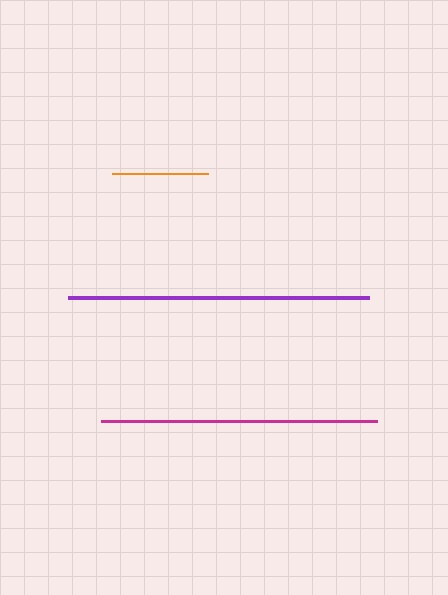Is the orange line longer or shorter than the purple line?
The purple line is longer than the orange line.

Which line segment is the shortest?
The orange line is the shortest at approximately 96 pixels.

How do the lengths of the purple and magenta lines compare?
The purple and magenta lines are approximately the same length.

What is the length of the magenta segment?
The magenta segment is approximately 275 pixels long.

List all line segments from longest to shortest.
From longest to shortest: purple, magenta, orange.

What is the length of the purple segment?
The purple segment is approximately 300 pixels long.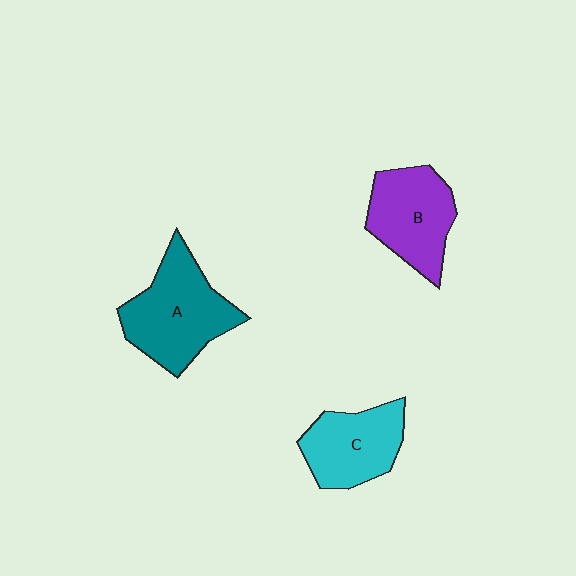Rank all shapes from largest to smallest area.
From largest to smallest: A (teal), B (purple), C (cyan).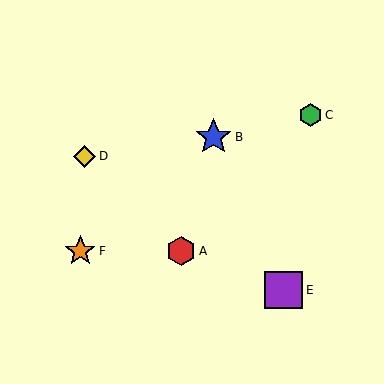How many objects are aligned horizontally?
2 objects (A, F) are aligned horizontally.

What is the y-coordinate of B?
Object B is at y≈137.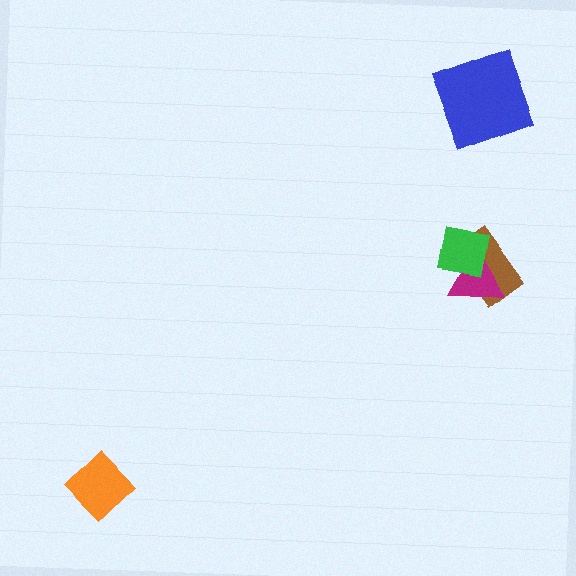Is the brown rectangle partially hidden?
Yes, it is partially covered by another shape.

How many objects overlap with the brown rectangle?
2 objects overlap with the brown rectangle.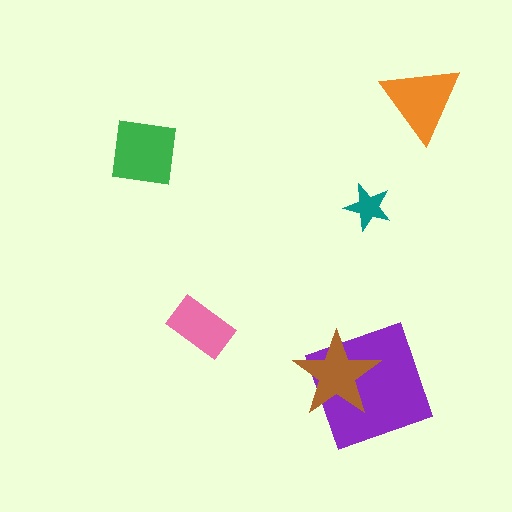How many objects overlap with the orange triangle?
0 objects overlap with the orange triangle.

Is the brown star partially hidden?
No, no other shape covers it.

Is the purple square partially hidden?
Yes, it is partially covered by another shape.